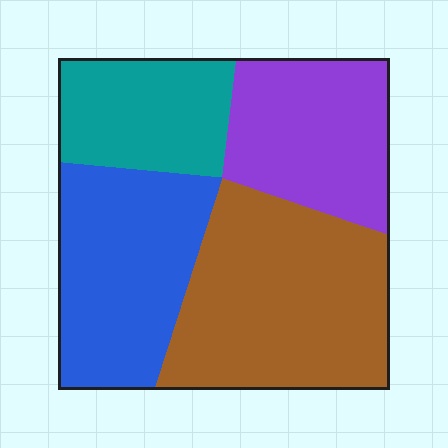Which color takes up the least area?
Teal, at roughly 15%.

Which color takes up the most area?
Brown, at roughly 35%.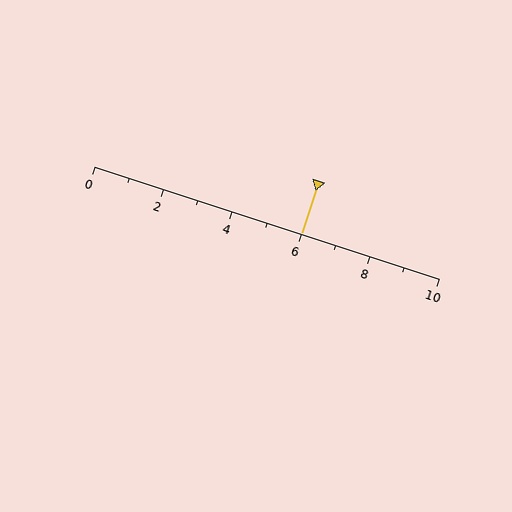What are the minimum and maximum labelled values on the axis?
The axis runs from 0 to 10.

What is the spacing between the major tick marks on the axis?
The major ticks are spaced 2 apart.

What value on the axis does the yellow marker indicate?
The marker indicates approximately 6.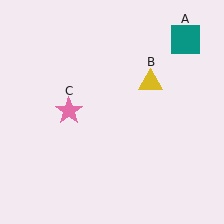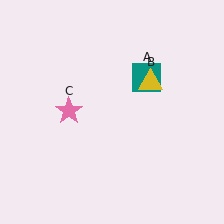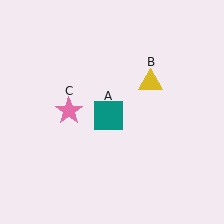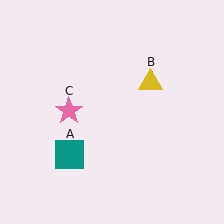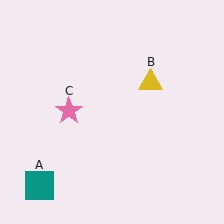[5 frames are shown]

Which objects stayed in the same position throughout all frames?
Yellow triangle (object B) and pink star (object C) remained stationary.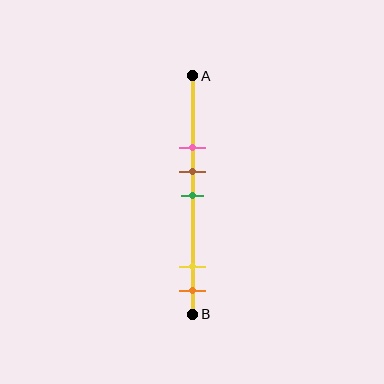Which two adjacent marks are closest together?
The brown and green marks are the closest adjacent pair.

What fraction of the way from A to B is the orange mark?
The orange mark is approximately 90% (0.9) of the way from A to B.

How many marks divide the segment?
There are 5 marks dividing the segment.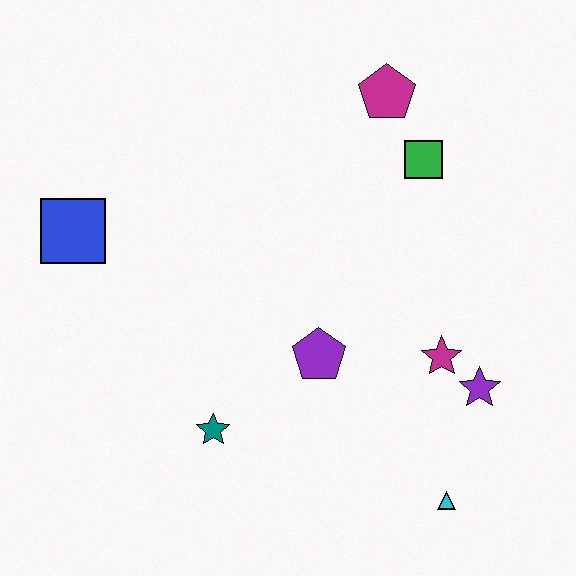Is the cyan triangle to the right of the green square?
Yes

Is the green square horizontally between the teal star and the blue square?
No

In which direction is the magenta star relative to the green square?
The magenta star is below the green square.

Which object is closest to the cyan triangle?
The purple star is closest to the cyan triangle.